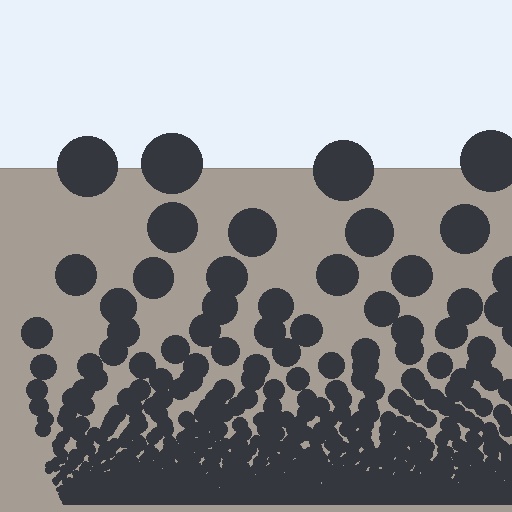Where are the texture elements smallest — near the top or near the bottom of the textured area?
Near the bottom.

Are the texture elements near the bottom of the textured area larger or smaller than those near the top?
Smaller. The gradient is inverted — elements near the bottom are smaller and denser.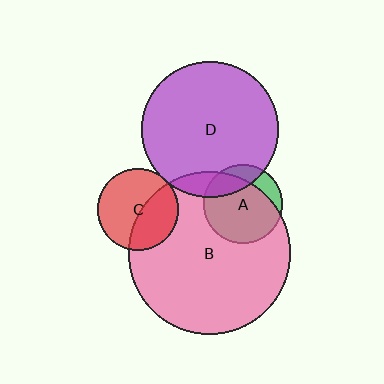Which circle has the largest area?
Circle B (pink).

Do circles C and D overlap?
Yes.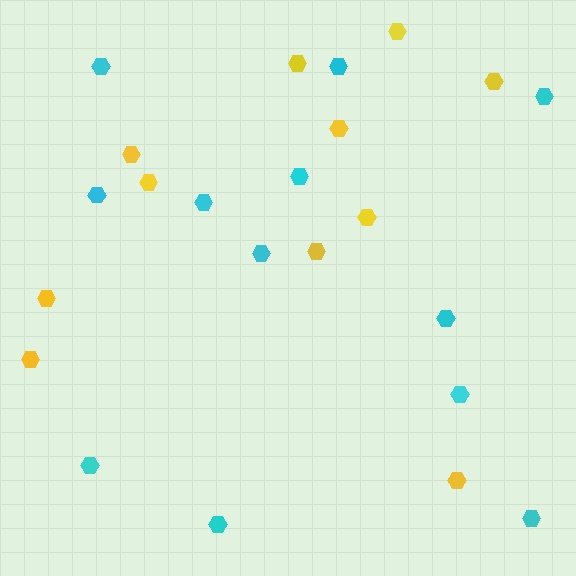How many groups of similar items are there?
There are 2 groups: one group of cyan hexagons (12) and one group of yellow hexagons (11).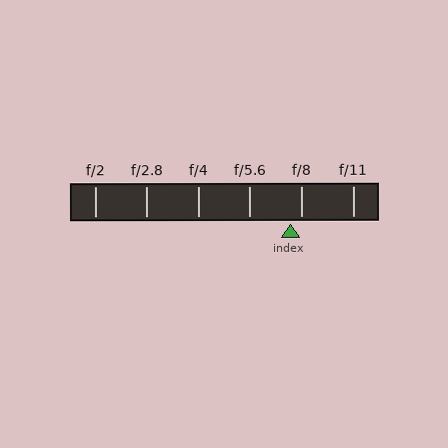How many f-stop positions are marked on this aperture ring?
There are 6 f-stop positions marked.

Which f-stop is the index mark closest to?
The index mark is closest to f/8.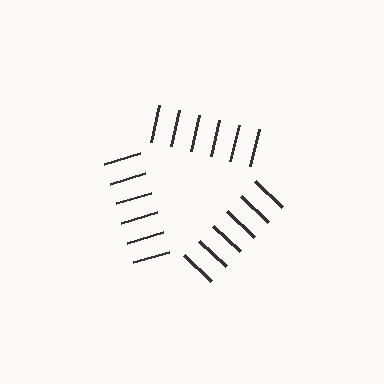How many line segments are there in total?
18 — 6 along each of the 3 edges.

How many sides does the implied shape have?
3 sides — the line-ends trace a triangle.